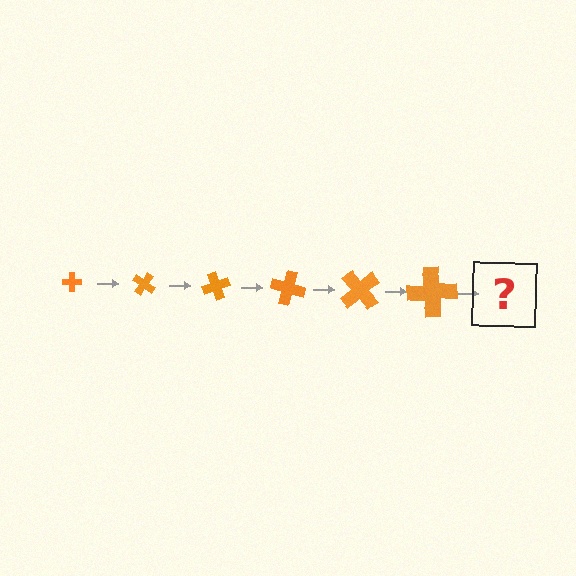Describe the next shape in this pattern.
It should be a cross, larger than the previous one and rotated 210 degrees from the start.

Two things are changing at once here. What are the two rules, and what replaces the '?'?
The two rules are that the cross grows larger each step and it rotates 35 degrees each step. The '?' should be a cross, larger than the previous one and rotated 210 degrees from the start.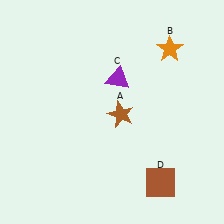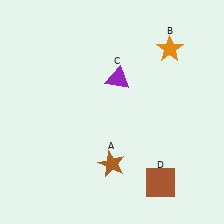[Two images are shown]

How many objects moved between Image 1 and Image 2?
1 object moved between the two images.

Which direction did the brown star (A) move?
The brown star (A) moved down.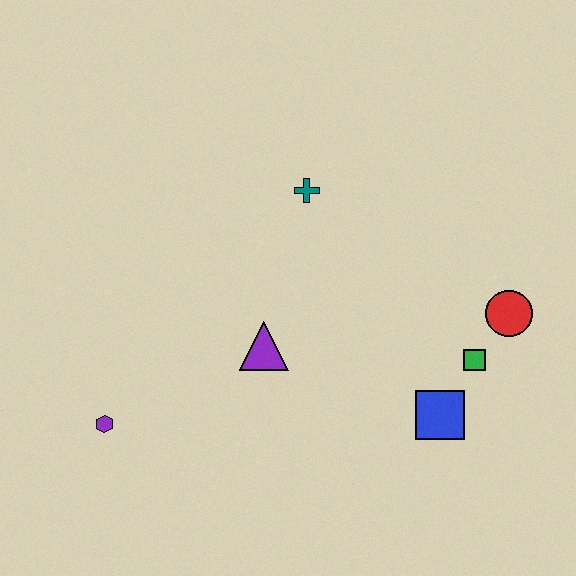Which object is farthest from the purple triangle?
The red circle is farthest from the purple triangle.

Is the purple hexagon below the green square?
Yes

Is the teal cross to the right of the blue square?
No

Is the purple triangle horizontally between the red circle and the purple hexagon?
Yes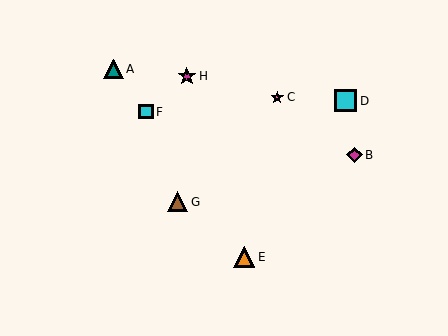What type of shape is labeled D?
Shape D is a cyan square.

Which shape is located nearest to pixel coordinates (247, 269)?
The orange triangle (labeled E) at (244, 257) is nearest to that location.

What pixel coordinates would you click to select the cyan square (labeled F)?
Click at (146, 112) to select the cyan square F.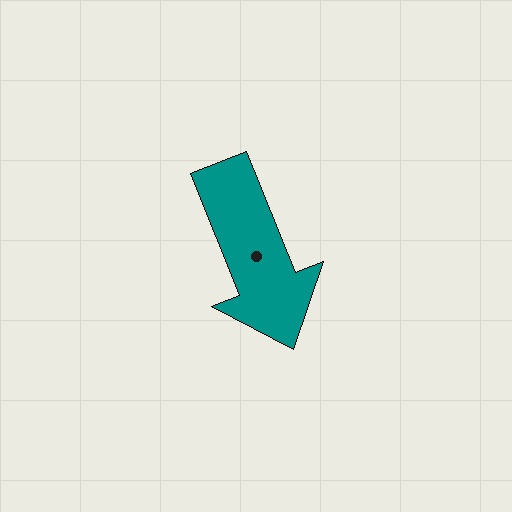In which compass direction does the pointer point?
South.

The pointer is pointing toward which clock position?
Roughly 5 o'clock.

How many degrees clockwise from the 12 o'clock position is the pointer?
Approximately 158 degrees.